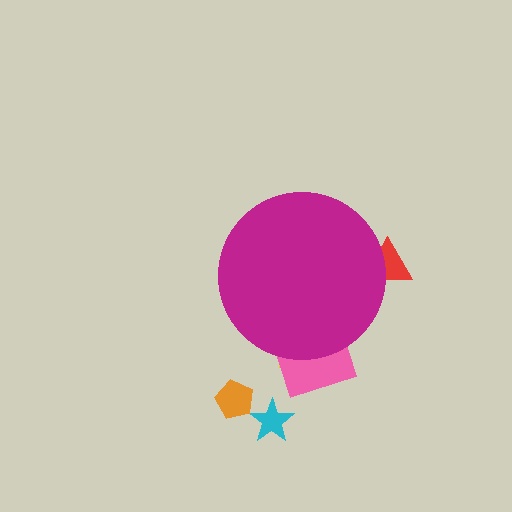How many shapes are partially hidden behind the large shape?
3 shapes are partially hidden.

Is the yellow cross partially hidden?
Yes, the yellow cross is partially hidden behind the magenta circle.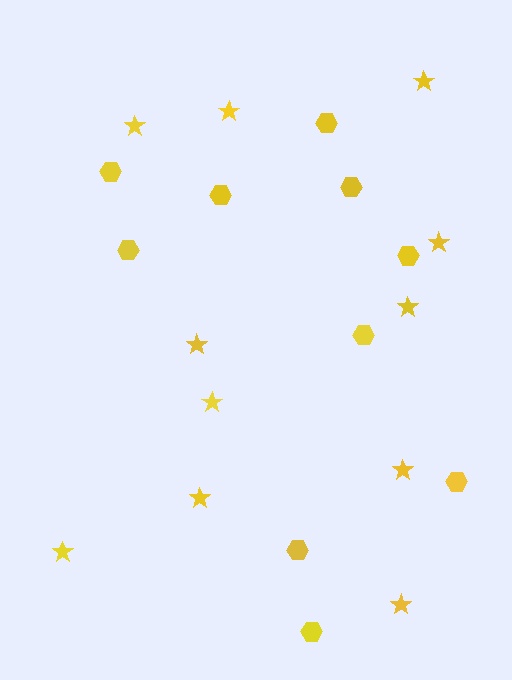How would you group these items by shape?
There are 2 groups: one group of stars (11) and one group of hexagons (10).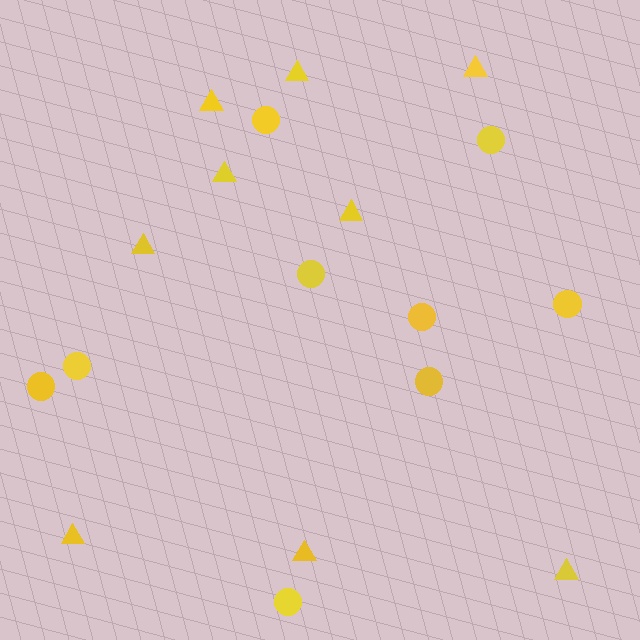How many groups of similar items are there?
There are 2 groups: one group of triangles (9) and one group of circles (9).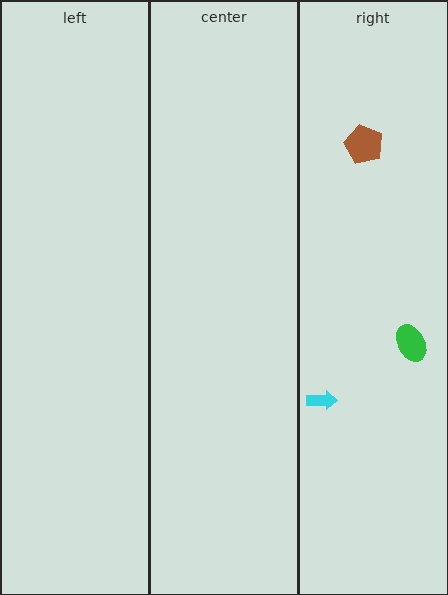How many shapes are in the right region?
3.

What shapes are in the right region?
The brown pentagon, the cyan arrow, the green ellipse.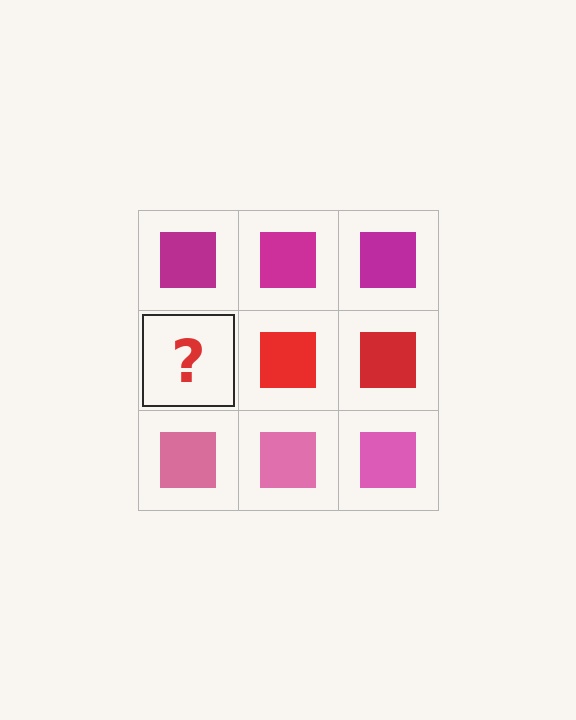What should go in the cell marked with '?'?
The missing cell should contain a red square.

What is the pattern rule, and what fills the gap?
The rule is that each row has a consistent color. The gap should be filled with a red square.